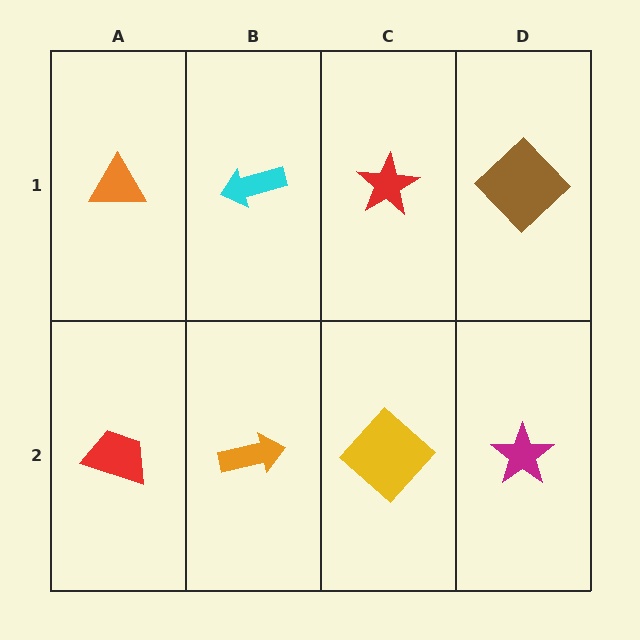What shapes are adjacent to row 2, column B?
A cyan arrow (row 1, column B), a red trapezoid (row 2, column A), a yellow diamond (row 2, column C).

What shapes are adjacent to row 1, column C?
A yellow diamond (row 2, column C), a cyan arrow (row 1, column B), a brown diamond (row 1, column D).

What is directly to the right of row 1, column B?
A red star.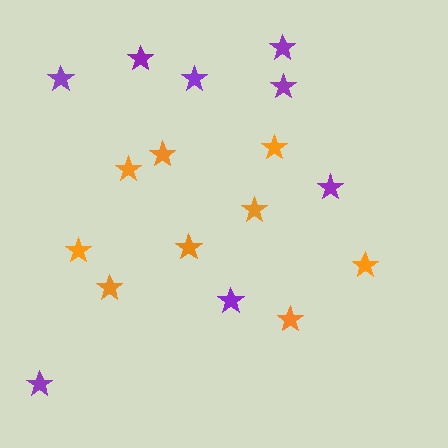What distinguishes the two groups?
There are 2 groups: one group of orange stars (9) and one group of purple stars (8).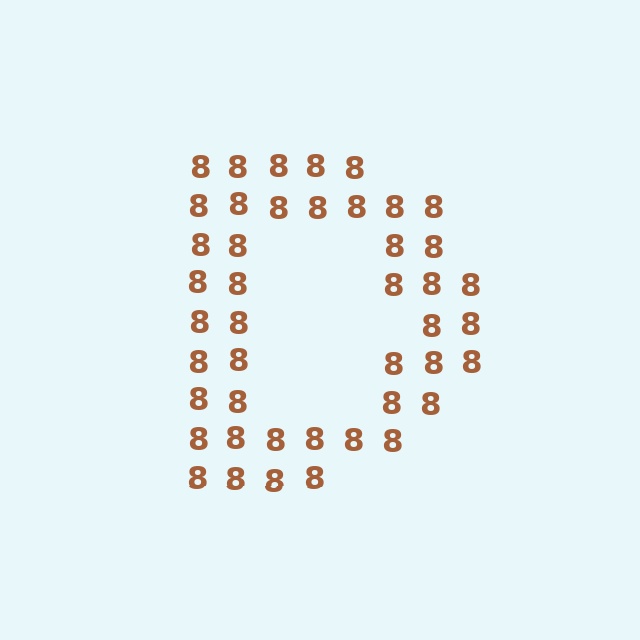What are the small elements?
The small elements are digit 8's.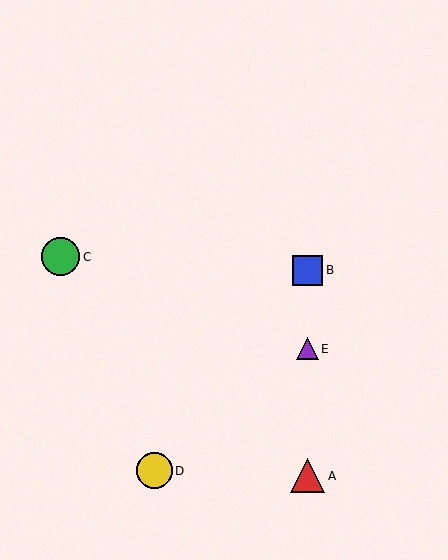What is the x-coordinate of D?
Object D is at x≈154.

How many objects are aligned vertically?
3 objects (A, B, E) are aligned vertically.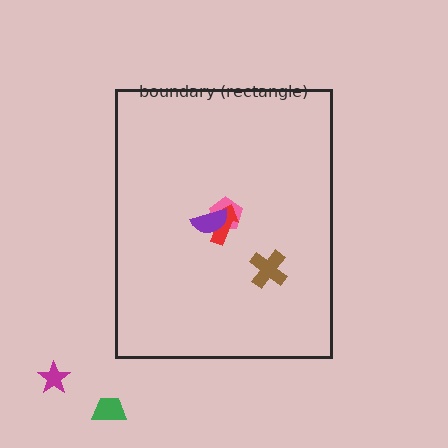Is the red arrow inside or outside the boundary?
Inside.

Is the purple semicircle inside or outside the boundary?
Inside.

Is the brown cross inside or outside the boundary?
Inside.